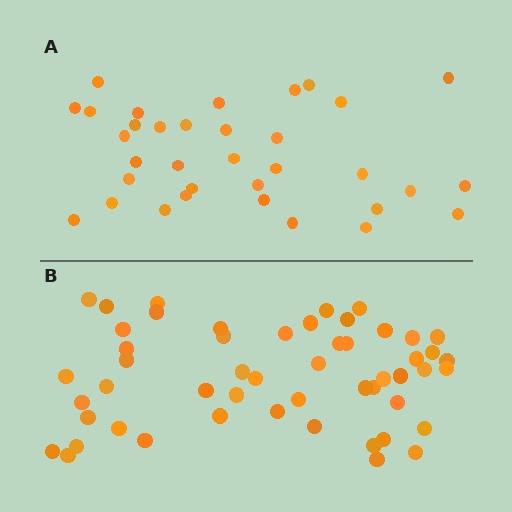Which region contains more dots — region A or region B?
Region B (the bottom region) has more dots.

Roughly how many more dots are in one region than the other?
Region B has approximately 20 more dots than region A.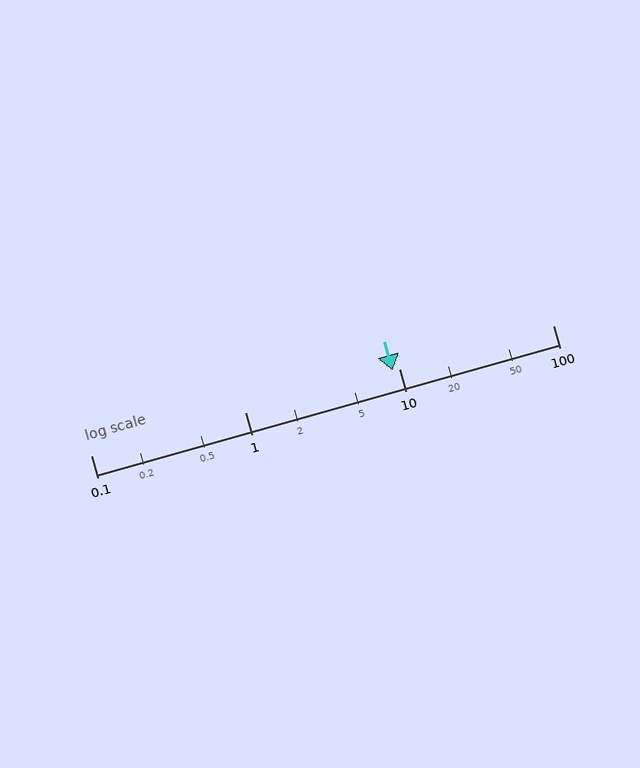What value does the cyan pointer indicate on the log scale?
The pointer indicates approximately 9.1.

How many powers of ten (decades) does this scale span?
The scale spans 3 decades, from 0.1 to 100.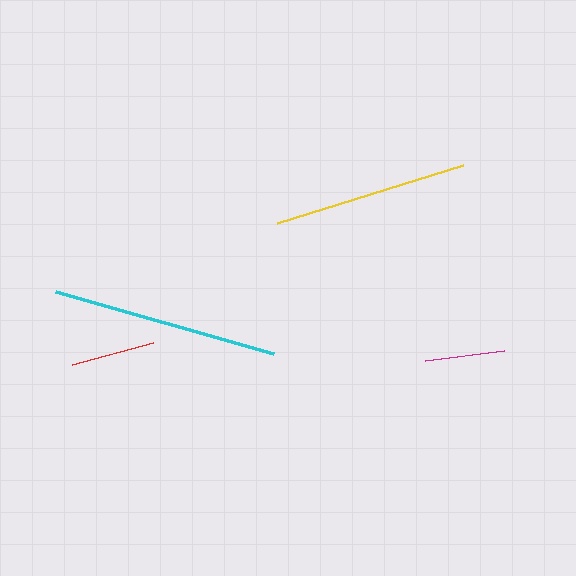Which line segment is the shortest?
The magenta line is the shortest at approximately 80 pixels.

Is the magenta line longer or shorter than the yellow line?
The yellow line is longer than the magenta line.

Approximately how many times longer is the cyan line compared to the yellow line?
The cyan line is approximately 1.2 times the length of the yellow line.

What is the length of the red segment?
The red segment is approximately 84 pixels long.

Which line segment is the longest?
The cyan line is the longest at approximately 227 pixels.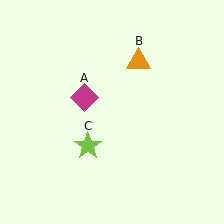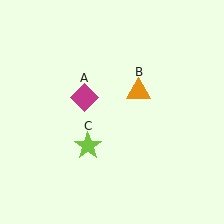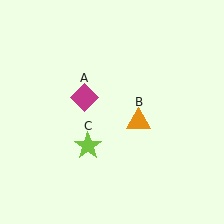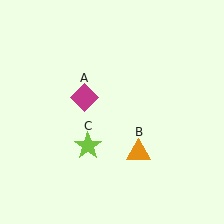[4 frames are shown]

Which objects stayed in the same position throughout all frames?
Magenta diamond (object A) and lime star (object C) remained stationary.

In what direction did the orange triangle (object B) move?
The orange triangle (object B) moved down.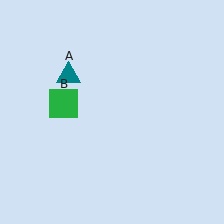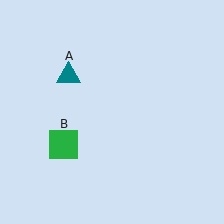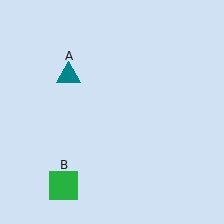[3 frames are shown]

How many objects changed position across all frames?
1 object changed position: green square (object B).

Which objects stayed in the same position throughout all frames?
Teal triangle (object A) remained stationary.